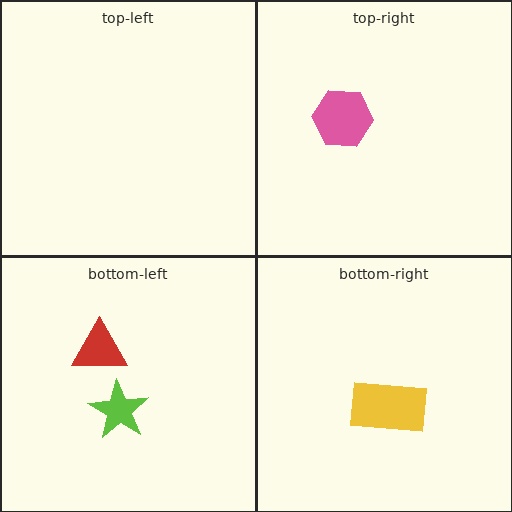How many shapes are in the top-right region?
1.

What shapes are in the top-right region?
The pink hexagon.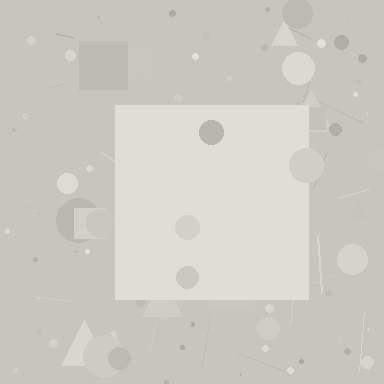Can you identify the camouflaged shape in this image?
The camouflaged shape is a square.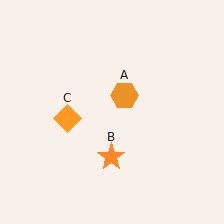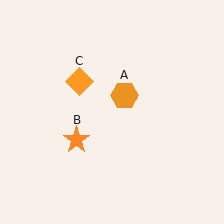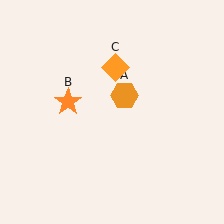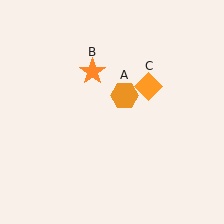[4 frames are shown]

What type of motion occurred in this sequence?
The orange star (object B), orange diamond (object C) rotated clockwise around the center of the scene.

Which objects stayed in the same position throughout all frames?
Orange hexagon (object A) remained stationary.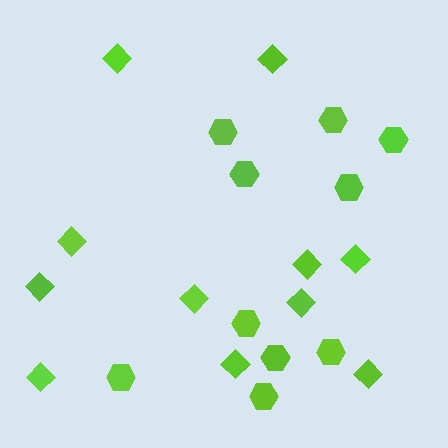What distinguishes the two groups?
There are 2 groups: one group of diamonds (11) and one group of hexagons (10).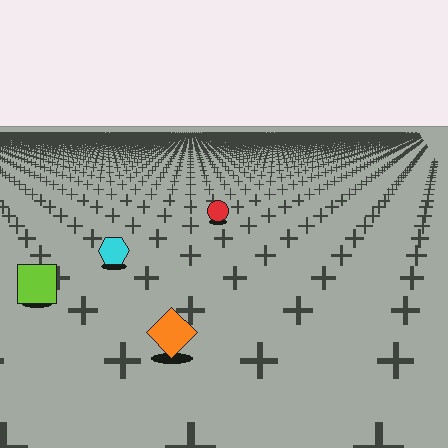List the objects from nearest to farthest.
From nearest to farthest: the orange diamond, the lime square, the cyan hexagon, the red circle.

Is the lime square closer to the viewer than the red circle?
Yes. The lime square is closer — you can tell from the texture gradient: the ground texture is coarser near it.